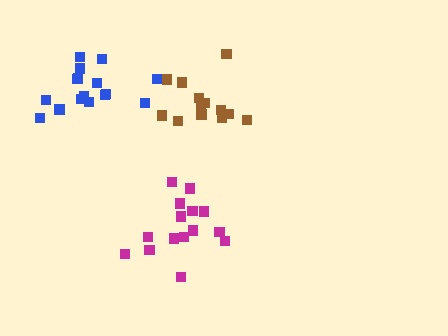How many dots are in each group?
Group 1: 16 dots, Group 2: 15 dots, Group 3: 13 dots (44 total).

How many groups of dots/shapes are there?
There are 3 groups.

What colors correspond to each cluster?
The clusters are colored: blue, magenta, brown.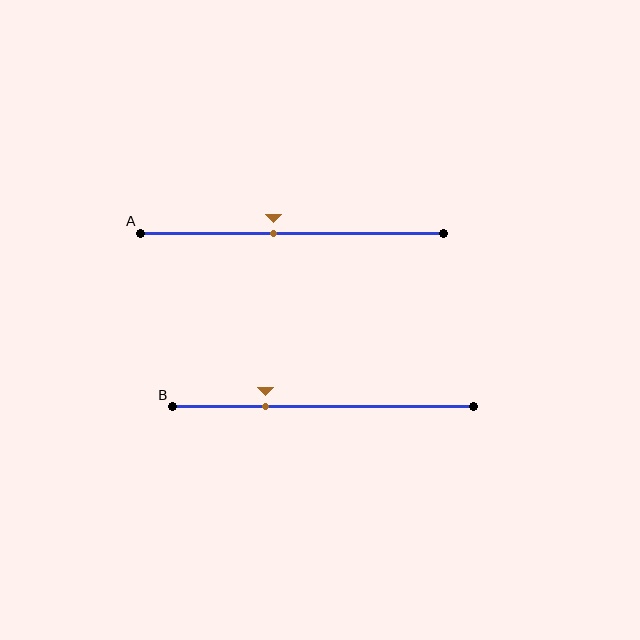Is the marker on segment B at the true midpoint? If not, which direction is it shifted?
No, the marker on segment B is shifted to the left by about 19% of the segment length.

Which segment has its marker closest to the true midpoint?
Segment A has its marker closest to the true midpoint.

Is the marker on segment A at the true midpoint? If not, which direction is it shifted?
No, the marker on segment A is shifted to the left by about 6% of the segment length.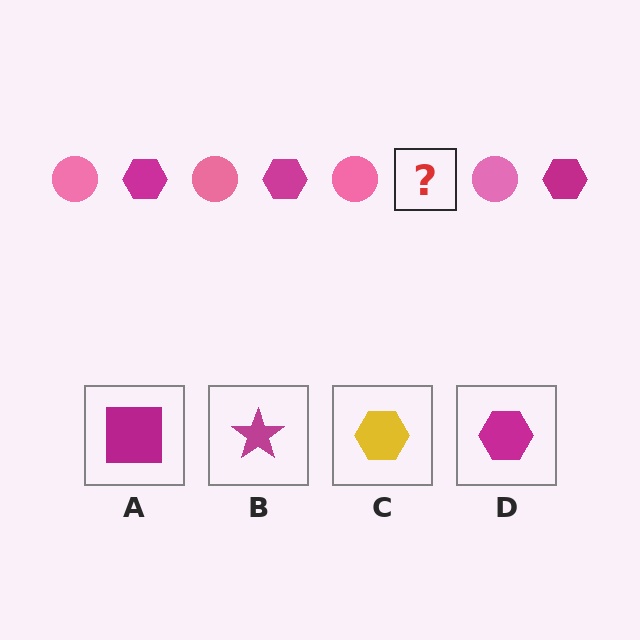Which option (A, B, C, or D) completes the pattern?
D.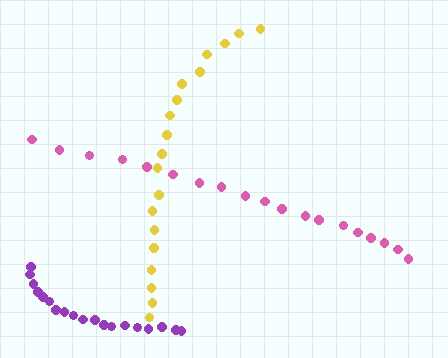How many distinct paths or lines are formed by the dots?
There are 3 distinct paths.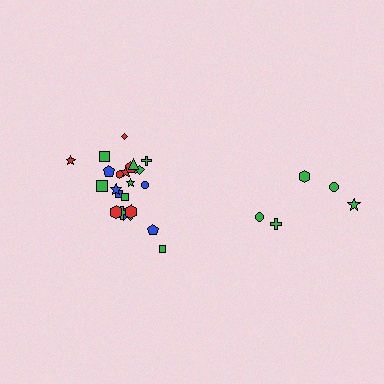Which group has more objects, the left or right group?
The left group.